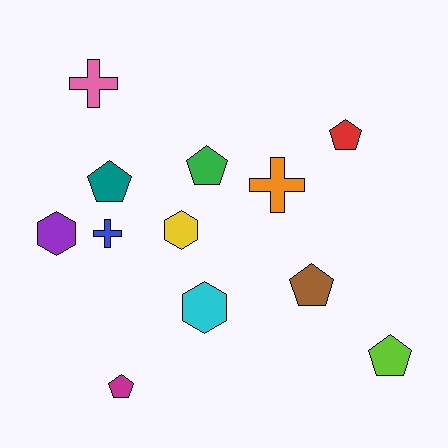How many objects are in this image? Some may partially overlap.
There are 12 objects.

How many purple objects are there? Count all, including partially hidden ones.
There is 1 purple object.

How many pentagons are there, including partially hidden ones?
There are 6 pentagons.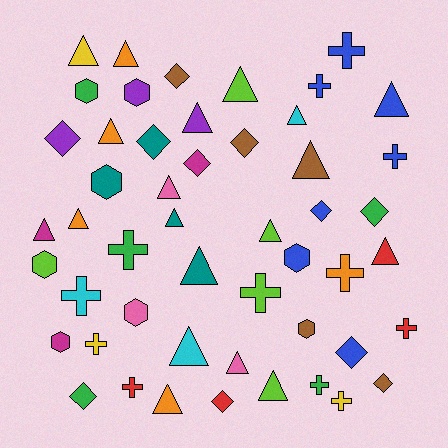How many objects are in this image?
There are 50 objects.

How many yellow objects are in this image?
There are 3 yellow objects.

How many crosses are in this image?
There are 12 crosses.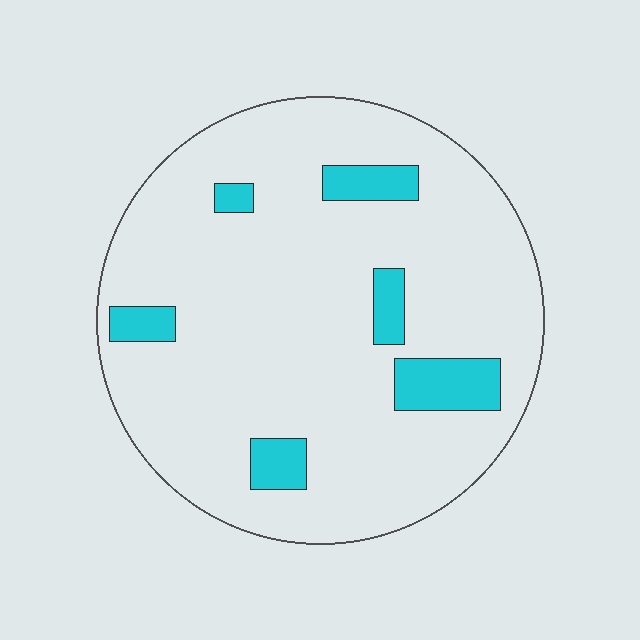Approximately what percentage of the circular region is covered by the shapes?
Approximately 10%.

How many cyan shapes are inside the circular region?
6.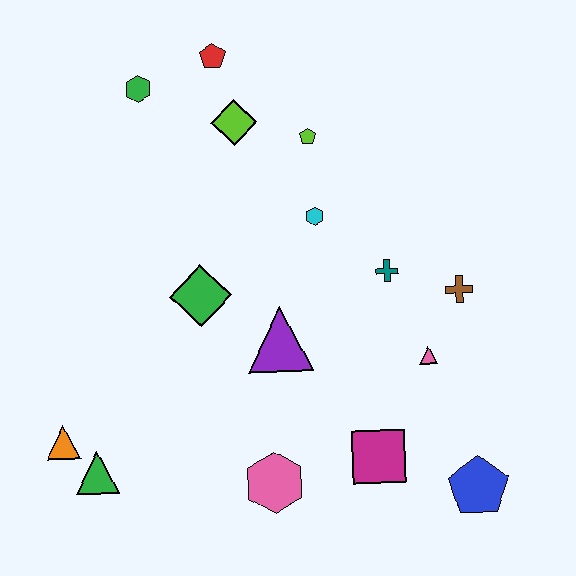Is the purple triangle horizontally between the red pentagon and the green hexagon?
No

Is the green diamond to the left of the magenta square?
Yes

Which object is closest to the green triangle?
The orange triangle is closest to the green triangle.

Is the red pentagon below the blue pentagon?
No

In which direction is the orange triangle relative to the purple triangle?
The orange triangle is to the left of the purple triangle.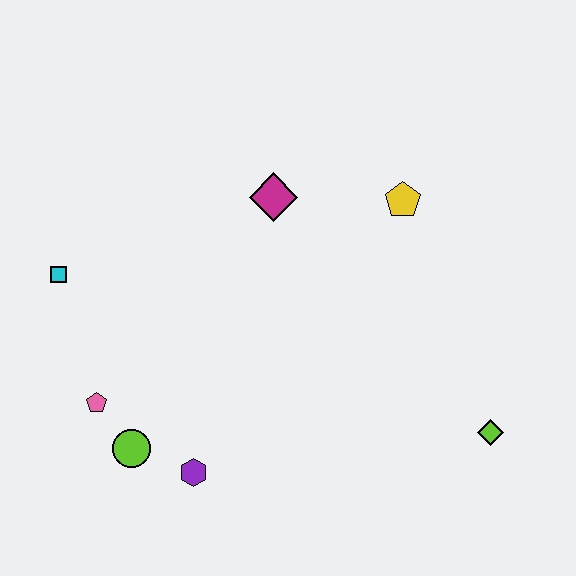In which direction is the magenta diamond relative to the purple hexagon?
The magenta diamond is above the purple hexagon.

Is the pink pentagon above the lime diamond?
Yes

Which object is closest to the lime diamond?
The yellow pentagon is closest to the lime diamond.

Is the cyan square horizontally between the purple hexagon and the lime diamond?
No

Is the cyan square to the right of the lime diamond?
No